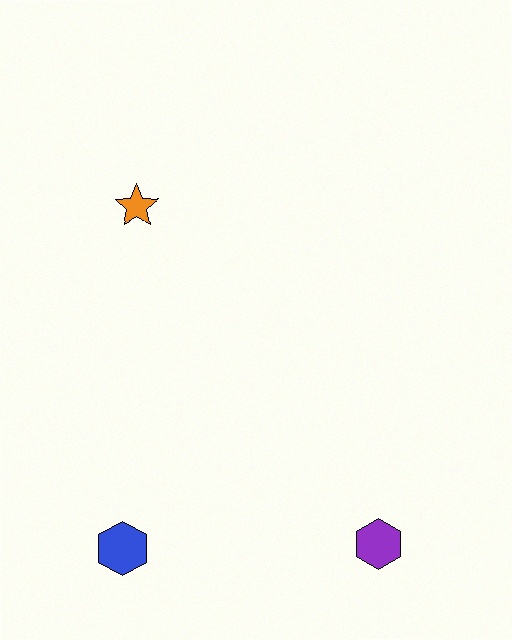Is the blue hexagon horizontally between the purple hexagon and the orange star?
No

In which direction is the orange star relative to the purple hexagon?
The orange star is above the purple hexagon.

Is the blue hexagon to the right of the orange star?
No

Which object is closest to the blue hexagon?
The purple hexagon is closest to the blue hexagon.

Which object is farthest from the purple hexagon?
The orange star is farthest from the purple hexagon.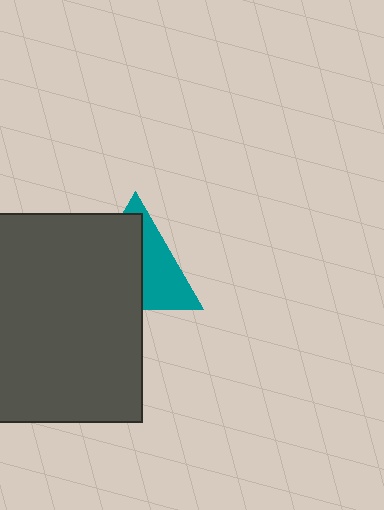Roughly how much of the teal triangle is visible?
A small part of it is visible (roughly 42%).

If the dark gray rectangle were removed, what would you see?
You would see the complete teal triangle.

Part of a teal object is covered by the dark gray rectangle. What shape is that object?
It is a triangle.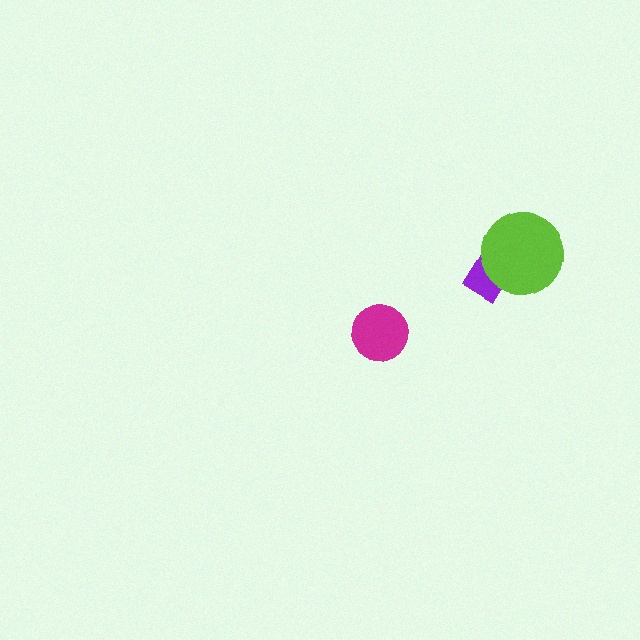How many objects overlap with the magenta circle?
0 objects overlap with the magenta circle.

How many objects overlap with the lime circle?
1 object overlaps with the lime circle.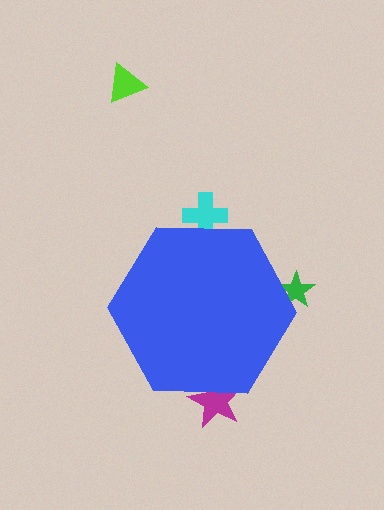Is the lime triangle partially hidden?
No, the lime triangle is fully visible.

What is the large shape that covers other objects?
A blue hexagon.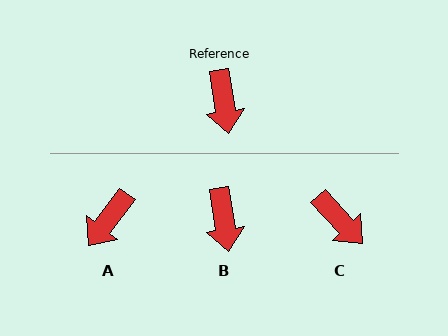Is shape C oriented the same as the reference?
No, it is off by about 34 degrees.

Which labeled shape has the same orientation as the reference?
B.